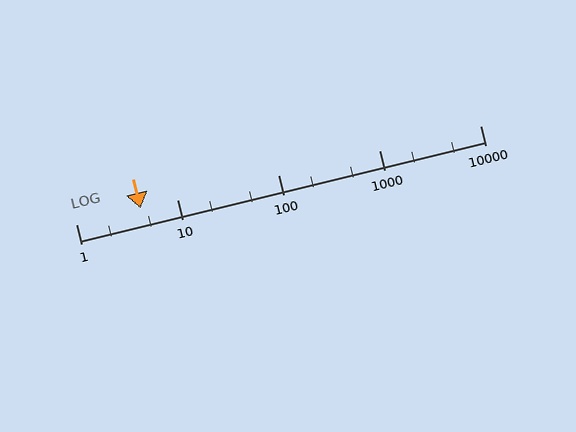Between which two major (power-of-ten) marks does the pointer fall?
The pointer is between 1 and 10.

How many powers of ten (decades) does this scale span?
The scale spans 4 decades, from 1 to 10000.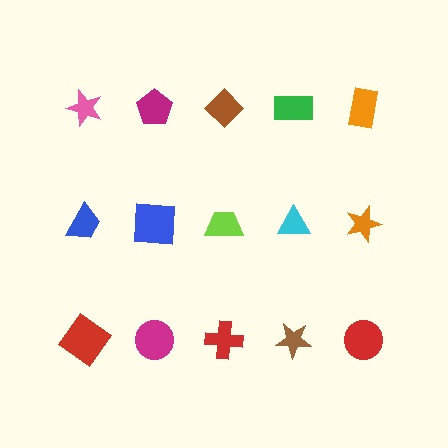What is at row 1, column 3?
A brown diamond.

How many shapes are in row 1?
5 shapes.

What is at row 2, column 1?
A blue trapezoid.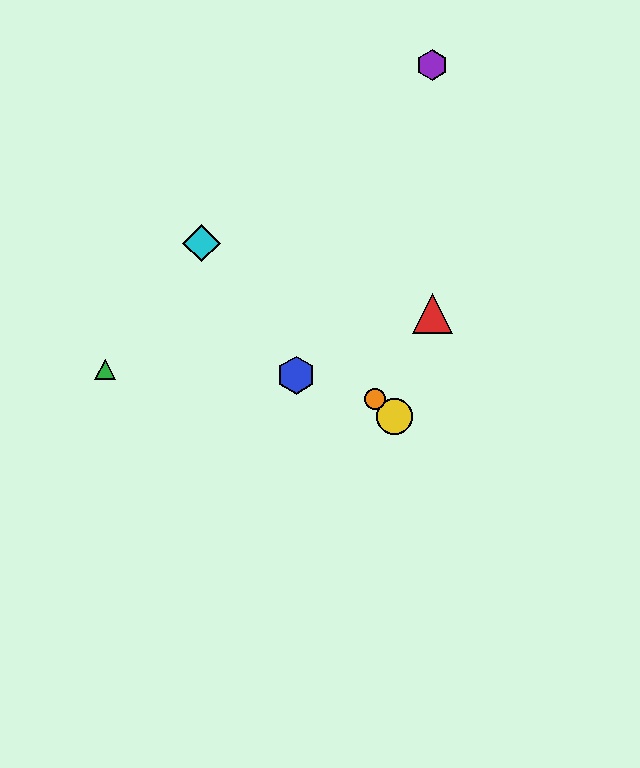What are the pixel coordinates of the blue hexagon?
The blue hexagon is at (296, 375).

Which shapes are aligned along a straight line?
The yellow circle, the orange circle, the cyan diamond are aligned along a straight line.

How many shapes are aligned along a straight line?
3 shapes (the yellow circle, the orange circle, the cyan diamond) are aligned along a straight line.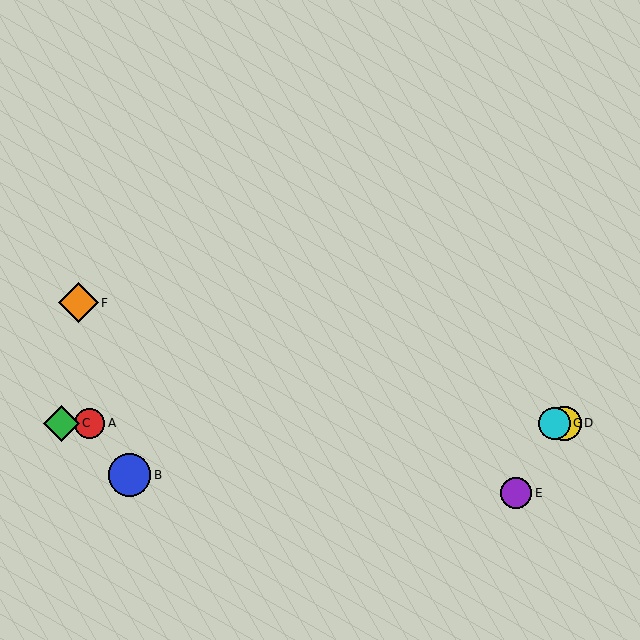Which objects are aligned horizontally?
Objects A, C, D, G are aligned horizontally.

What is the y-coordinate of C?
Object C is at y≈423.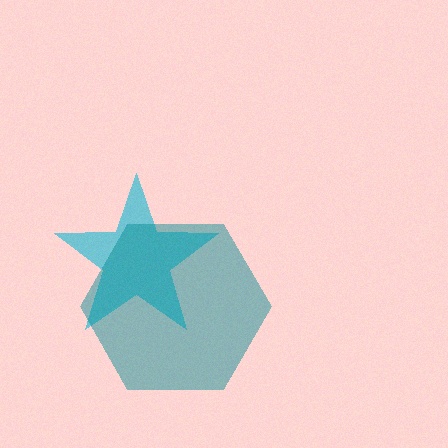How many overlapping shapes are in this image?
There are 2 overlapping shapes in the image.